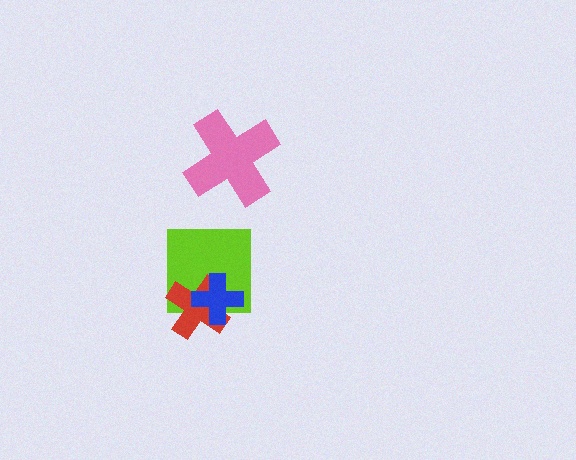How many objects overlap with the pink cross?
0 objects overlap with the pink cross.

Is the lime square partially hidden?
Yes, it is partially covered by another shape.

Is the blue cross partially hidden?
No, no other shape covers it.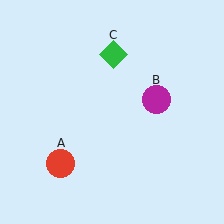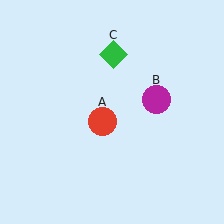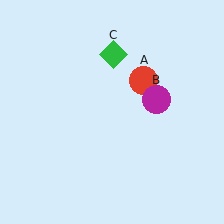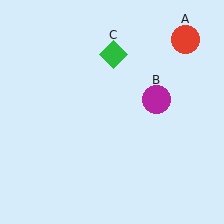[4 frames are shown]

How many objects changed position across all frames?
1 object changed position: red circle (object A).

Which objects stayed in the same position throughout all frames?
Magenta circle (object B) and green diamond (object C) remained stationary.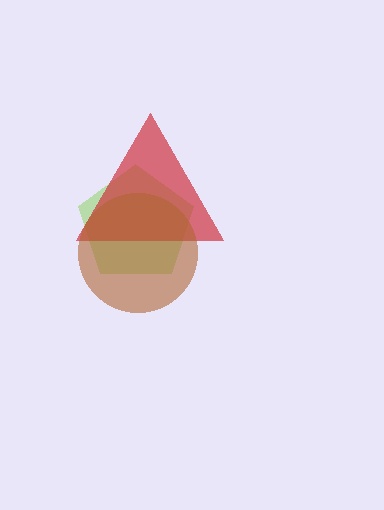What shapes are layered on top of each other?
The layered shapes are: a lime pentagon, a red triangle, a brown circle.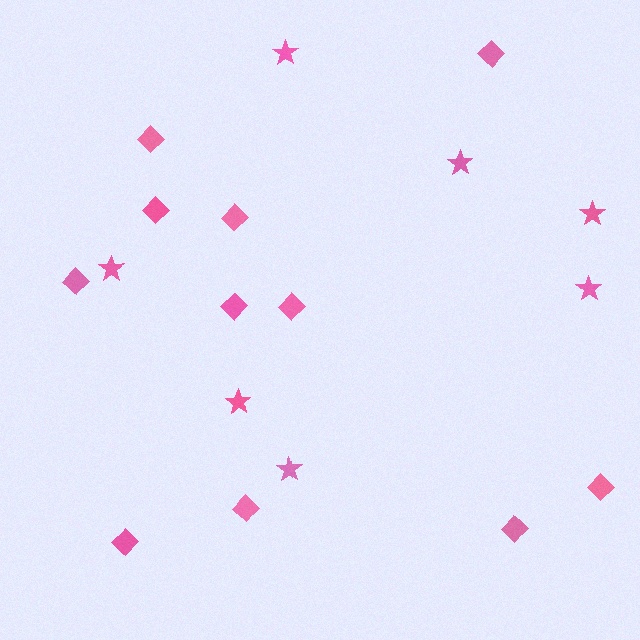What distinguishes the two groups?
There are 2 groups: one group of stars (7) and one group of diamonds (11).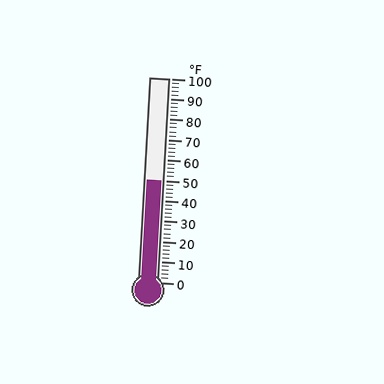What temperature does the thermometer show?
The thermometer shows approximately 50°F.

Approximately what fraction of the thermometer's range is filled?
The thermometer is filled to approximately 50% of its range.